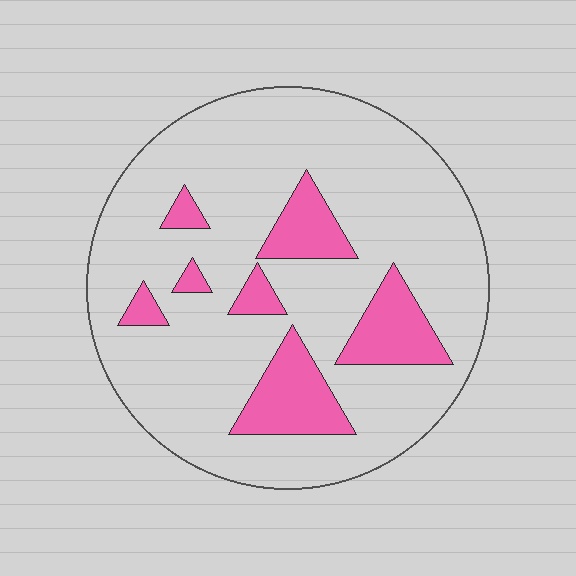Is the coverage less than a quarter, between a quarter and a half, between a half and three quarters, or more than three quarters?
Less than a quarter.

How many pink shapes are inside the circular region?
7.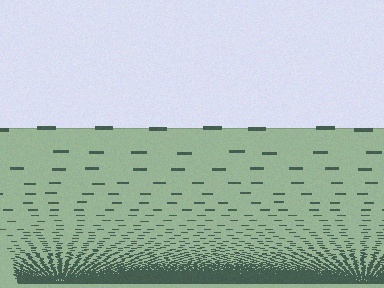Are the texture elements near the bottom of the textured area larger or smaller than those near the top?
Smaller. The gradient is inverted — elements near the bottom are smaller and denser.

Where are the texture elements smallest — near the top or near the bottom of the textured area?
Near the bottom.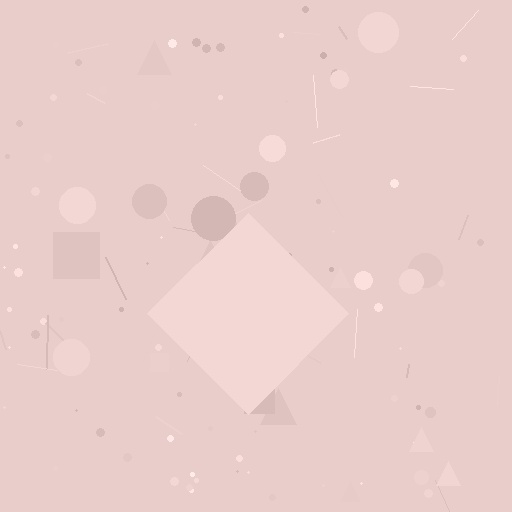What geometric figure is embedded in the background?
A diamond is embedded in the background.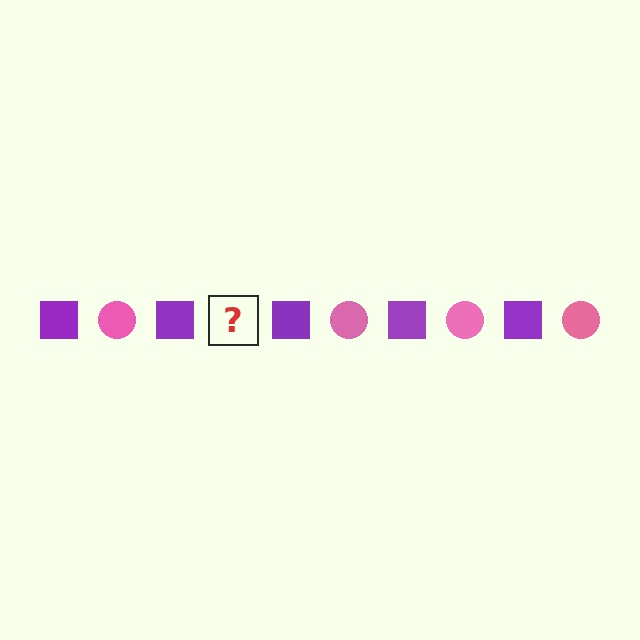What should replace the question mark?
The question mark should be replaced with a pink circle.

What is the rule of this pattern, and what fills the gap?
The rule is that the pattern alternates between purple square and pink circle. The gap should be filled with a pink circle.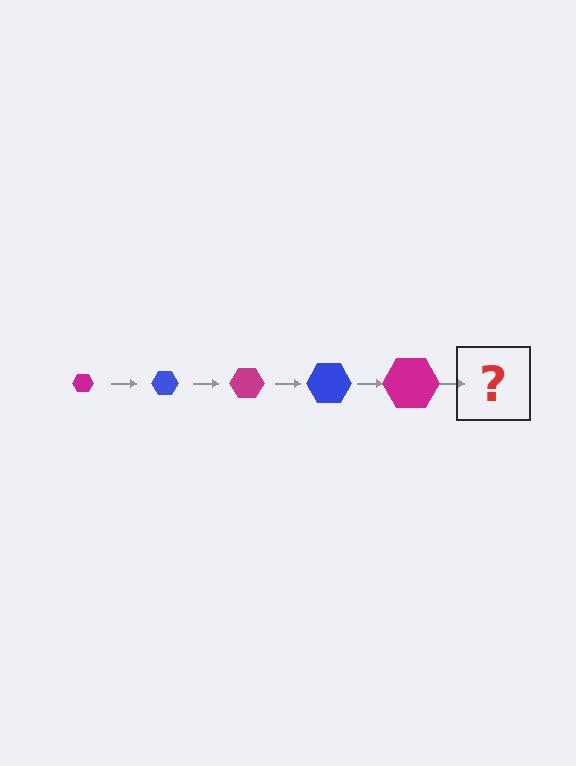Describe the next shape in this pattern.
It should be a blue hexagon, larger than the previous one.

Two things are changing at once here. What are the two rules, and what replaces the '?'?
The two rules are that the hexagon grows larger each step and the color cycles through magenta and blue. The '?' should be a blue hexagon, larger than the previous one.